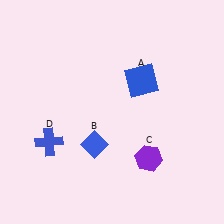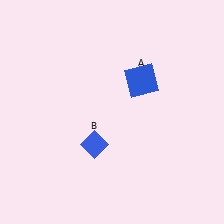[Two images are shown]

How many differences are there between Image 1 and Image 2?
There are 2 differences between the two images.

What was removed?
The purple hexagon (C), the blue cross (D) were removed in Image 2.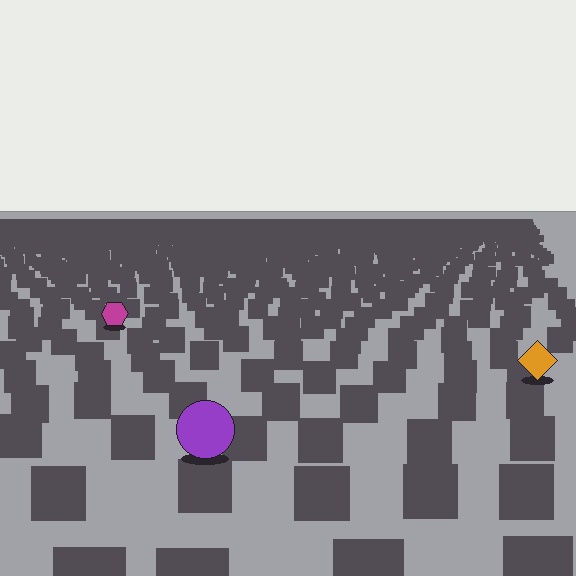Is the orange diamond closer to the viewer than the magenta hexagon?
Yes. The orange diamond is closer — you can tell from the texture gradient: the ground texture is coarser near it.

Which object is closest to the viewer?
The purple circle is closest. The texture marks near it are larger and more spread out.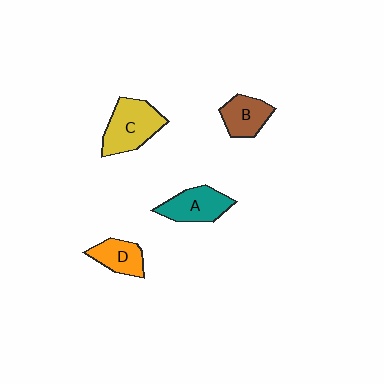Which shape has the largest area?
Shape C (yellow).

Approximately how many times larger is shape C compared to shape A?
Approximately 1.3 times.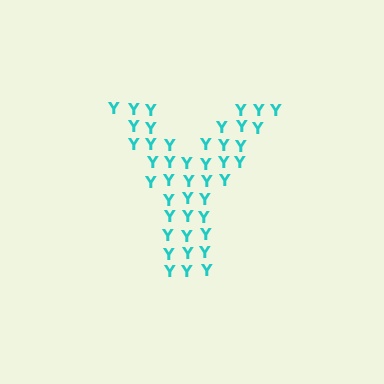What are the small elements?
The small elements are letter Y's.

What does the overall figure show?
The overall figure shows the letter Y.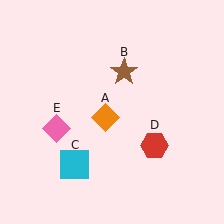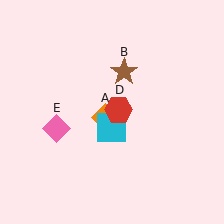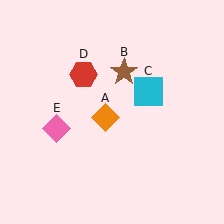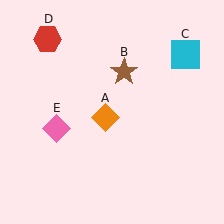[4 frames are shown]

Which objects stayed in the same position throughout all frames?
Orange diamond (object A) and brown star (object B) and pink diamond (object E) remained stationary.